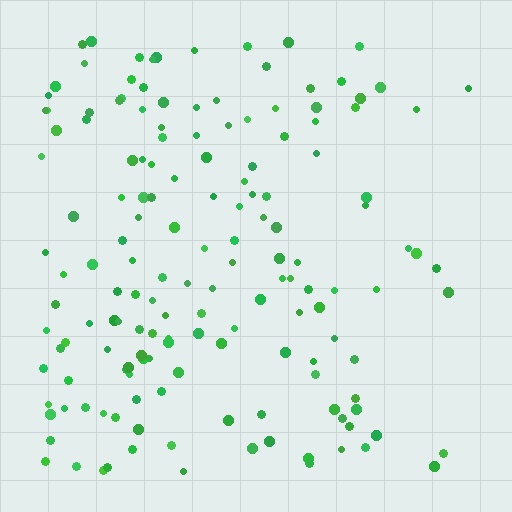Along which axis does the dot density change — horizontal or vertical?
Horizontal.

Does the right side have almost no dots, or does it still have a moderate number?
Still a moderate number, just noticeably fewer than the left.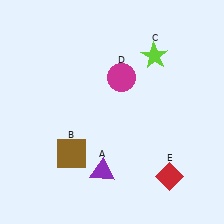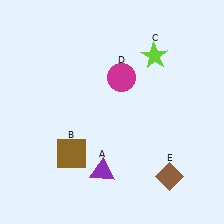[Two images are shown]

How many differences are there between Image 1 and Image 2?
There is 1 difference between the two images.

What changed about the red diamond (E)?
In Image 1, E is red. In Image 2, it changed to brown.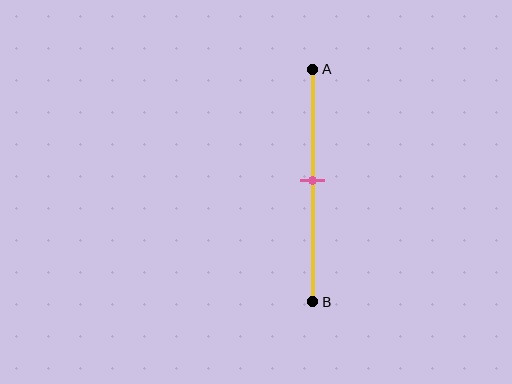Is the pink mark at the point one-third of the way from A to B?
No, the mark is at about 50% from A, not at the 33% one-third point.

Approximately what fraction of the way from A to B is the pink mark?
The pink mark is approximately 50% of the way from A to B.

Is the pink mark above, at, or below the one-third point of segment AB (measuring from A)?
The pink mark is below the one-third point of segment AB.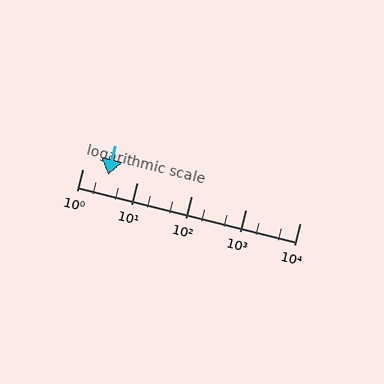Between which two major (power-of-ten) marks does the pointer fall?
The pointer is between 1 and 10.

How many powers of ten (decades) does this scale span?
The scale spans 4 decades, from 1 to 10000.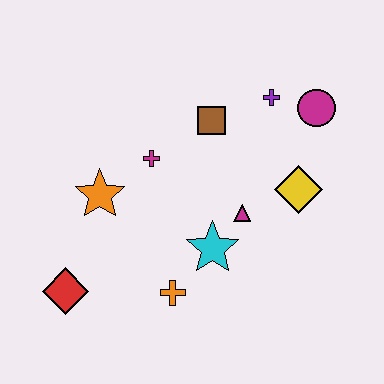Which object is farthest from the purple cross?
The red diamond is farthest from the purple cross.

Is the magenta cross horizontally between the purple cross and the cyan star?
No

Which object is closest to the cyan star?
The magenta triangle is closest to the cyan star.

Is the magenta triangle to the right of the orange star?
Yes